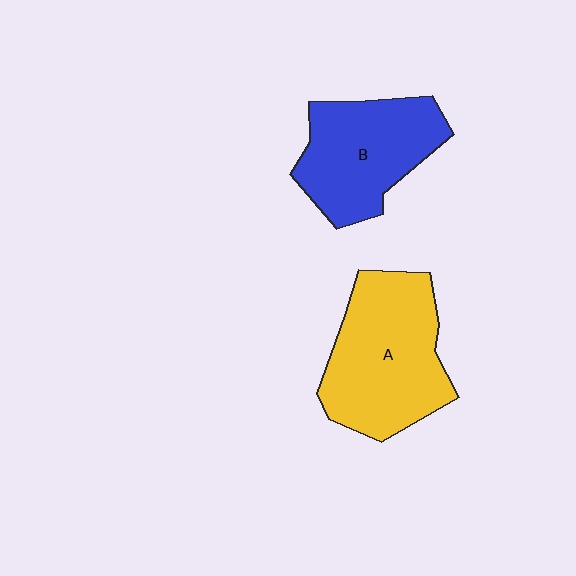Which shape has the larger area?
Shape A (yellow).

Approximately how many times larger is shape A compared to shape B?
Approximately 1.2 times.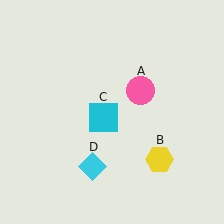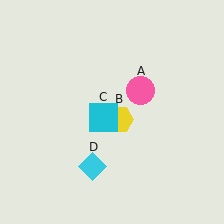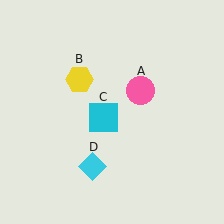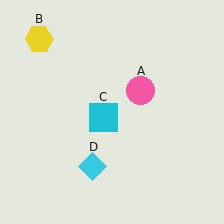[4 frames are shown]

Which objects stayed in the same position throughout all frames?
Pink circle (object A) and cyan square (object C) and cyan diamond (object D) remained stationary.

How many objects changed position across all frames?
1 object changed position: yellow hexagon (object B).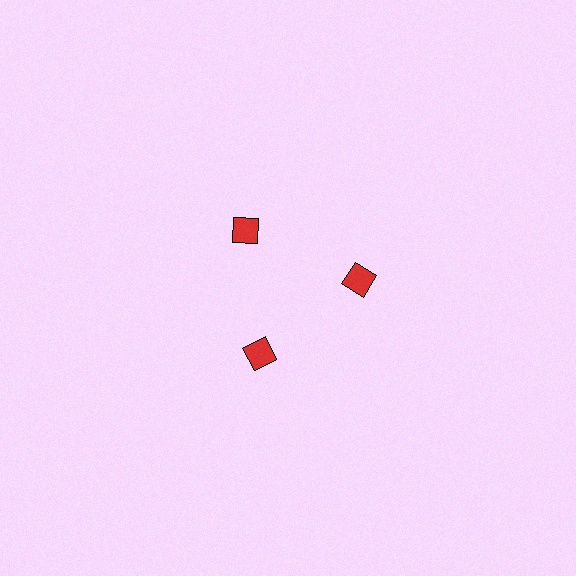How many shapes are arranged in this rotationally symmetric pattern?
There are 3 shapes, arranged in 3 groups of 1.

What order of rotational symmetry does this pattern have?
This pattern has 3-fold rotational symmetry.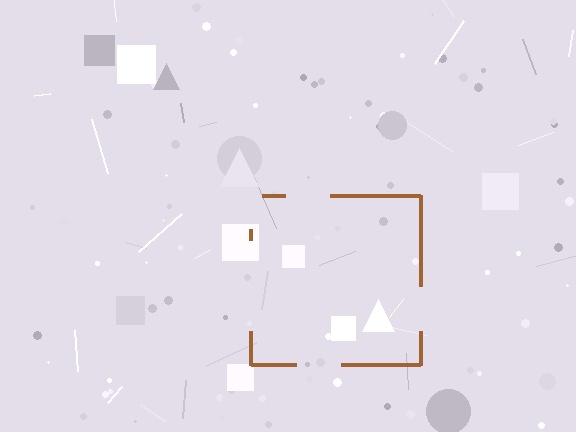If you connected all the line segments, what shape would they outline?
They would outline a square.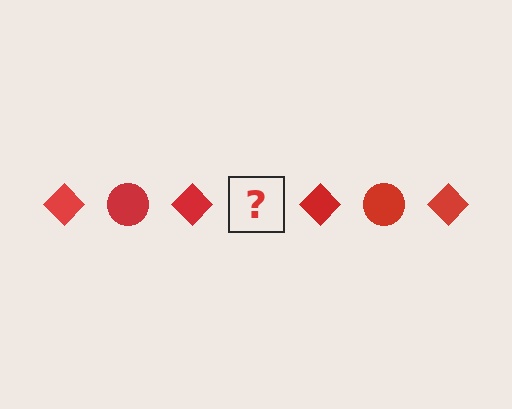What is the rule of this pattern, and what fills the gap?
The rule is that the pattern cycles through diamond, circle shapes in red. The gap should be filled with a red circle.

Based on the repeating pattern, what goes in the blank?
The blank should be a red circle.